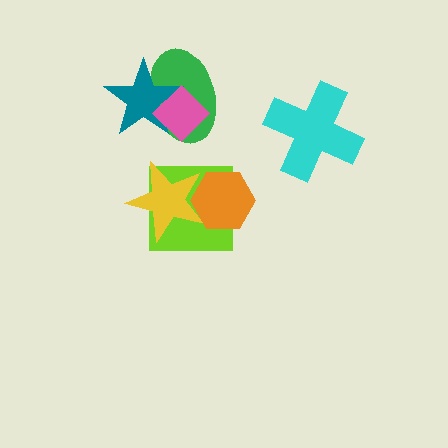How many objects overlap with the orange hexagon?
2 objects overlap with the orange hexagon.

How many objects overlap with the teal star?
2 objects overlap with the teal star.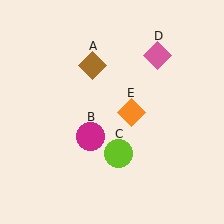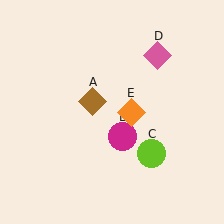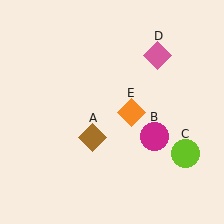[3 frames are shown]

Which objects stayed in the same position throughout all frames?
Pink diamond (object D) and orange diamond (object E) remained stationary.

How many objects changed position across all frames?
3 objects changed position: brown diamond (object A), magenta circle (object B), lime circle (object C).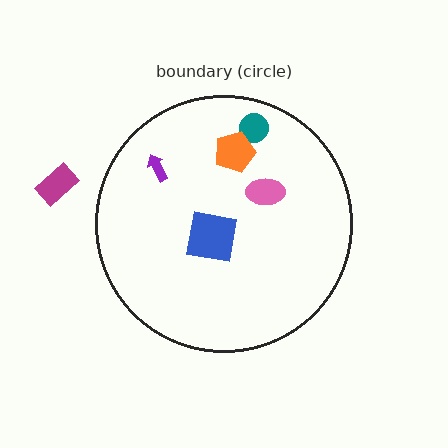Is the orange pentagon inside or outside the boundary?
Inside.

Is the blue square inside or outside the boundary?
Inside.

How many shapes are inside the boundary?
5 inside, 1 outside.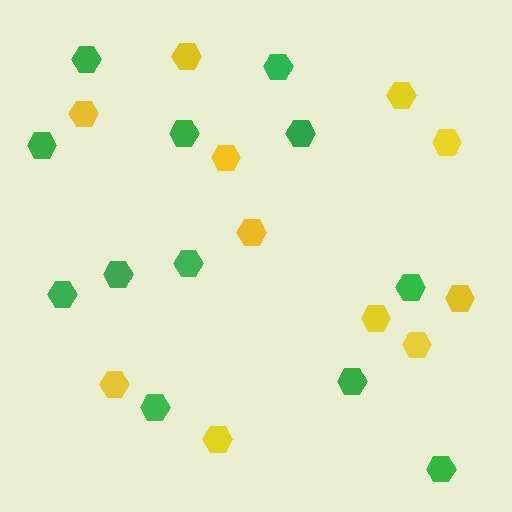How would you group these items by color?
There are 2 groups: one group of yellow hexagons (11) and one group of green hexagons (12).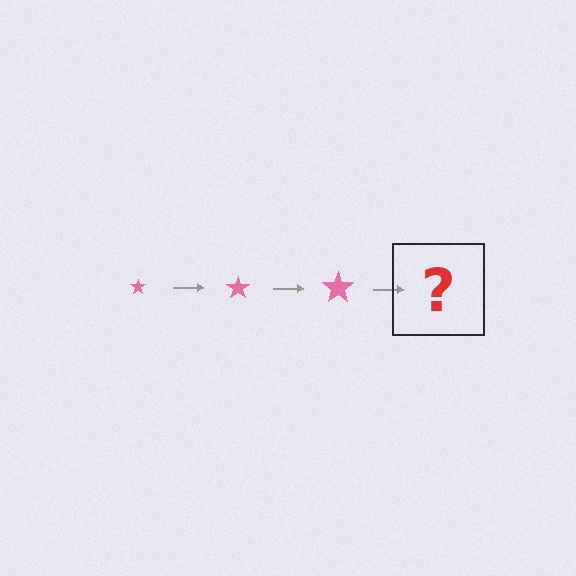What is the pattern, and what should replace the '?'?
The pattern is that the star gets progressively larger each step. The '?' should be a pink star, larger than the previous one.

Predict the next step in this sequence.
The next step is a pink star, larger than the previous one.